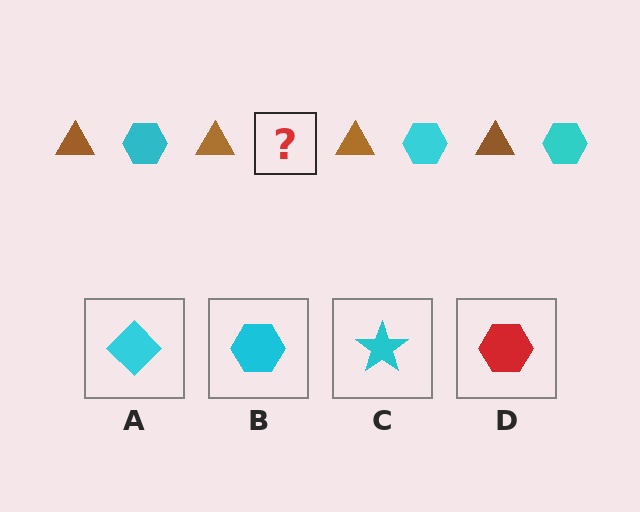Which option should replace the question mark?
Option B.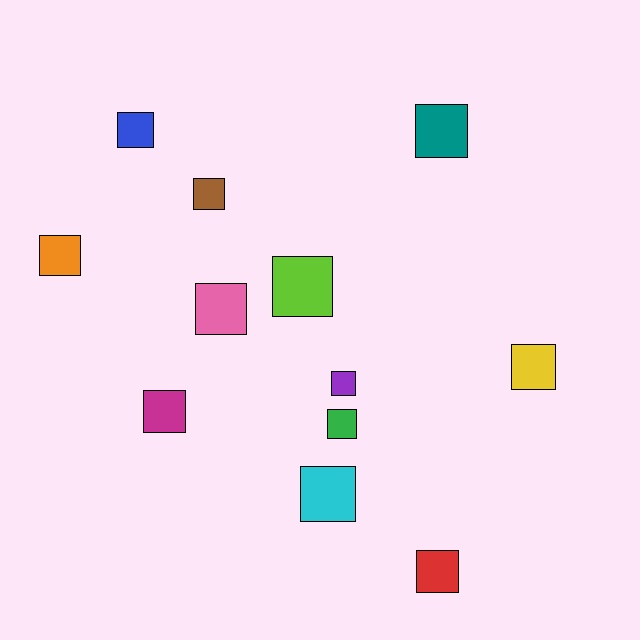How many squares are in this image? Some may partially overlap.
There are 12 squares.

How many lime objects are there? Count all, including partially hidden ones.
There is 1 lime object.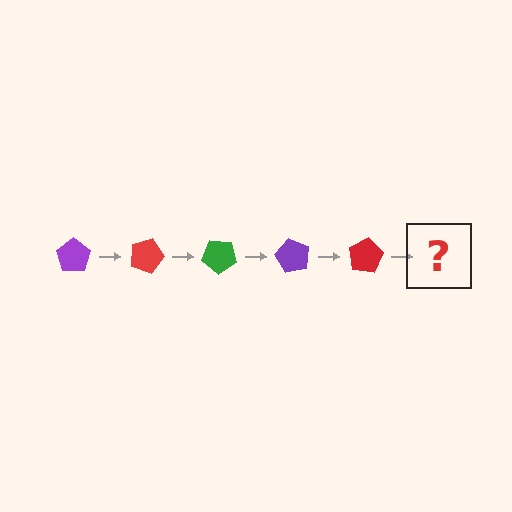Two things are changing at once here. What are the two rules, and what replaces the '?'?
The two rules are that it rotates 20 degrees each step and the color cycles through purple, red, and green. The '?' should be a green pentagon, rotated 100 degrees from the start.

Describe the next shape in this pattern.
It should be a green pentagon, rotated 100 degrees from the start.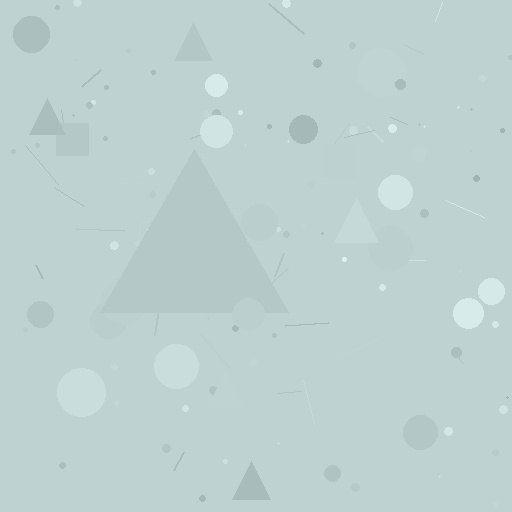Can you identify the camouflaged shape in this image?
The camouflaged shape is a triangle.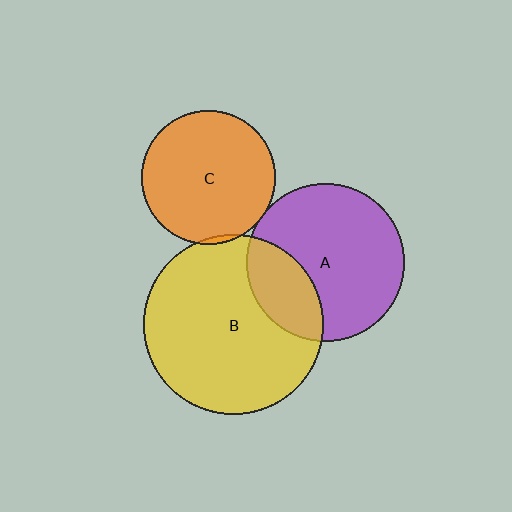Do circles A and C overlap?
Yes.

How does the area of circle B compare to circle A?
Approximately 1.3 times.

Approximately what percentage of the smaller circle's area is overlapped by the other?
Approximately 5%.